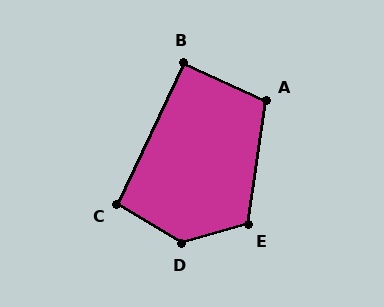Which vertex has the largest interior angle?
D, at approximately 133 degrees.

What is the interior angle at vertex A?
Approximately 106 degrees (obtuse).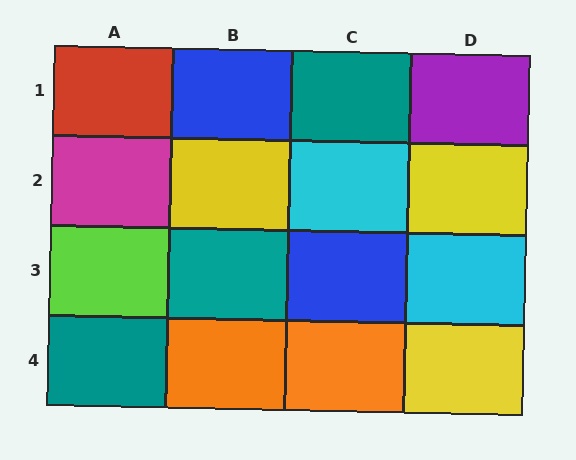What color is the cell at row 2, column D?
Yellow.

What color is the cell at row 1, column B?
Blue.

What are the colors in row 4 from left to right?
Teal, orange, orange, yellow.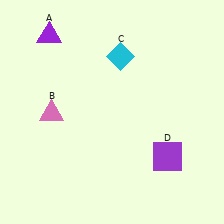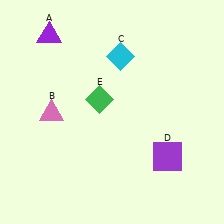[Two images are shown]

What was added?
A green diamond (E) was added in Image 2.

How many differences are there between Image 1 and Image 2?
There is 1 difference between the two images.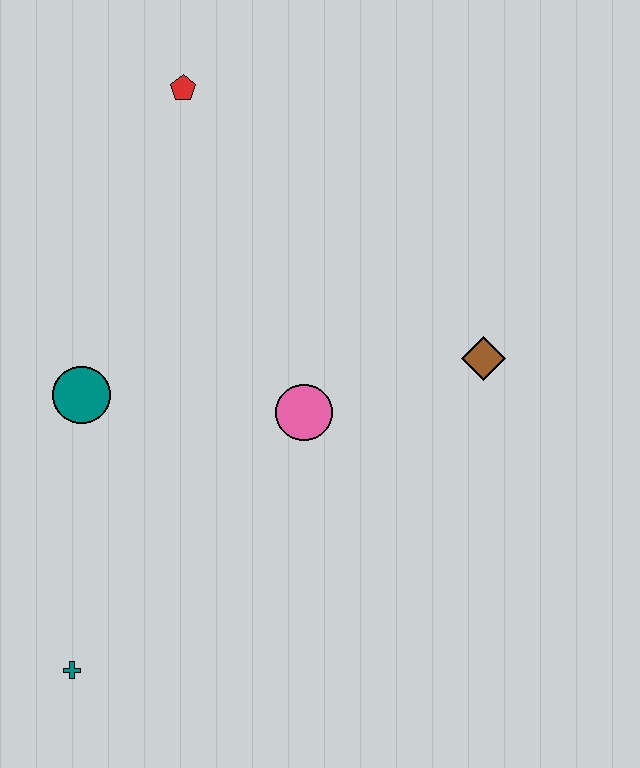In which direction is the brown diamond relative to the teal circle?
The brown diamond is to the right of the teal circle.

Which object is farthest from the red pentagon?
The teal cross is farthest from the red pentagon.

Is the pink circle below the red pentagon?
Yes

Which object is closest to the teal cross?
The teal circle is closest to the teal cross.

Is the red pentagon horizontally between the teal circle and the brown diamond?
Yes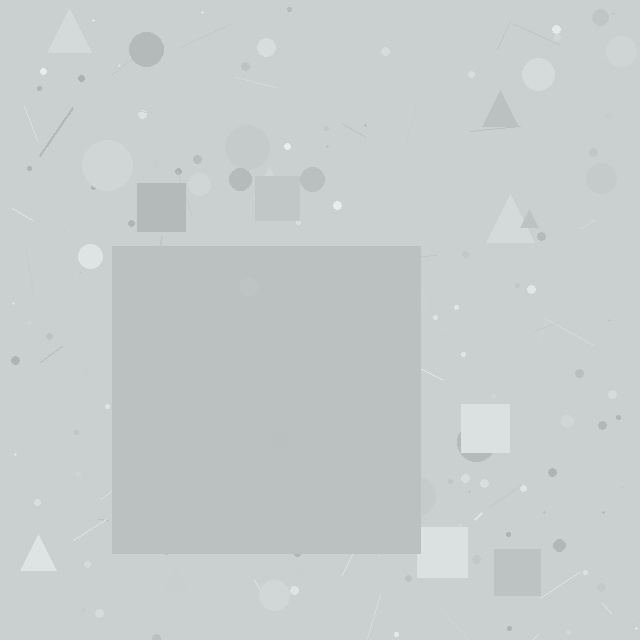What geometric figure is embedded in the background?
A square is embedded in the background.